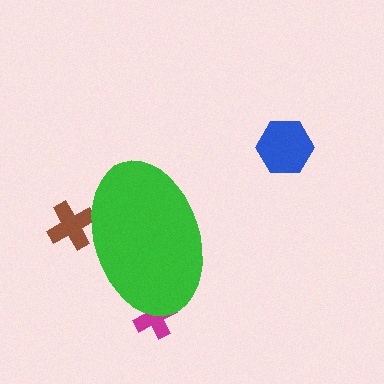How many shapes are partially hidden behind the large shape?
2 shapes are partially hidden.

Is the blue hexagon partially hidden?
No, the blue hexagon is fully visible.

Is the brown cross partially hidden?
Yes, the brown cross is partially hidden behind the green ellipse.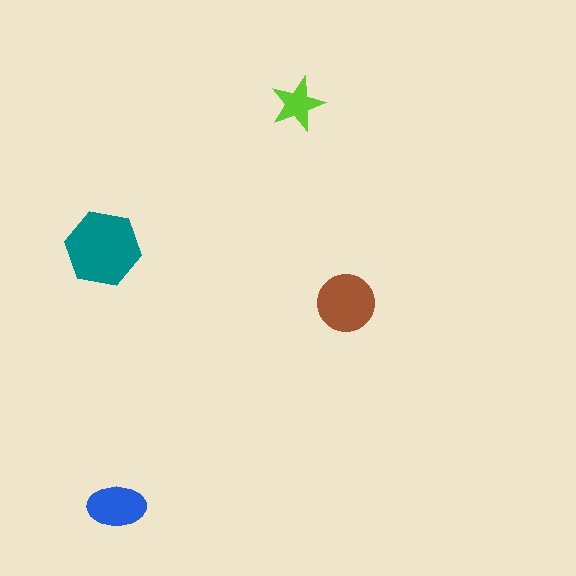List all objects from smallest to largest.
The lime star, the blue ellipse, the brown circle, the teal hexagon.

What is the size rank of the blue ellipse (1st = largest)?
3rd.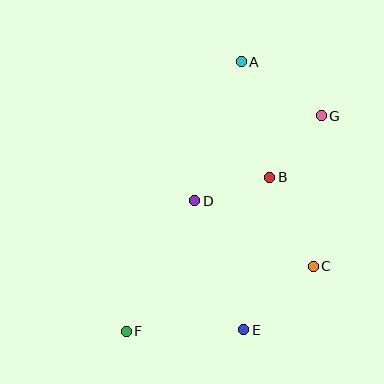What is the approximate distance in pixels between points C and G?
The distance between C and G is approximately 151 pixels.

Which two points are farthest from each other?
Points A and F are farthest from each other.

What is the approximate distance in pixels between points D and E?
The distance between D and E is approximately 138 pixels.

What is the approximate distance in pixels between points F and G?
The distance between F and G is approximately 291 pixels.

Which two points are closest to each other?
Points B and D are closest to each other.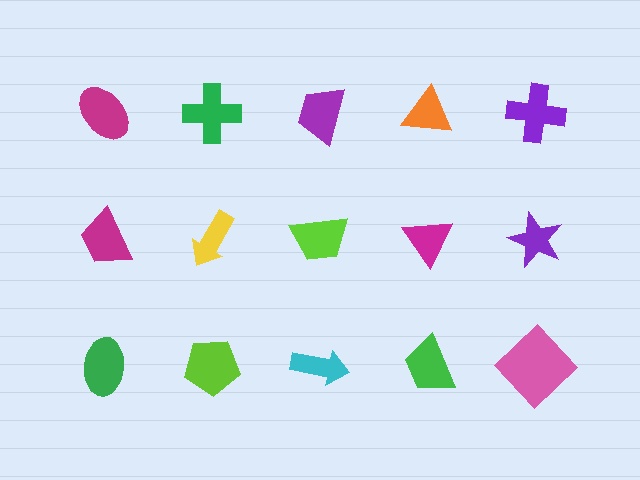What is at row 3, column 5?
A pink diamond.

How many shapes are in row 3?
5 shapes.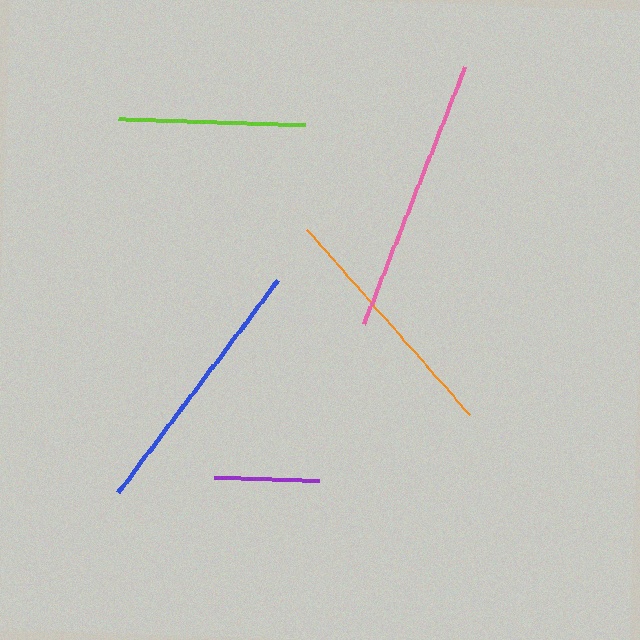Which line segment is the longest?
The pink line is the longest at approximately 278 pixels.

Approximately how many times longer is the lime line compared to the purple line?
The lime line is approximately 1.8 times the length of the purple line.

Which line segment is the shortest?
The purple line is the shortest at approximately 106 pixels.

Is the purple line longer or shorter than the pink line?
The pink line is longer than the purple line.